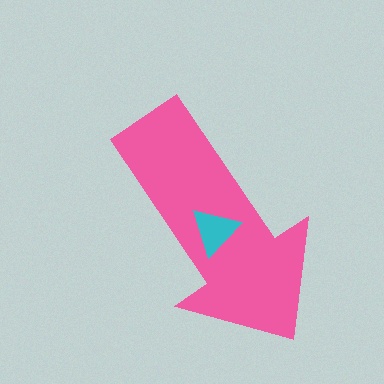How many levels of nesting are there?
2.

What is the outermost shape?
The pink arrow.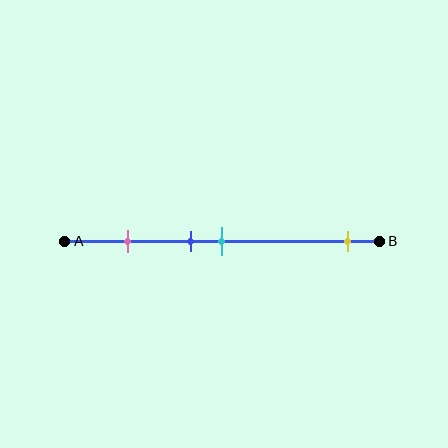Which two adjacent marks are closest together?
The blue and cyan marks are the closest adjacent pair.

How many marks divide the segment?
There are 4 marks dividing the segment.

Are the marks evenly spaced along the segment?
No, the marks are not evenly spaced.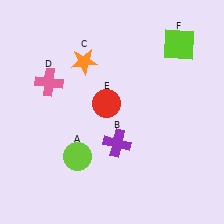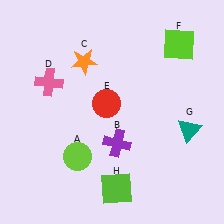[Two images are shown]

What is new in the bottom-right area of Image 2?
A lime square (H) was added in the bottom-right area of Image 2.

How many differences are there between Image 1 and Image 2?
There are 2 differences between the two images.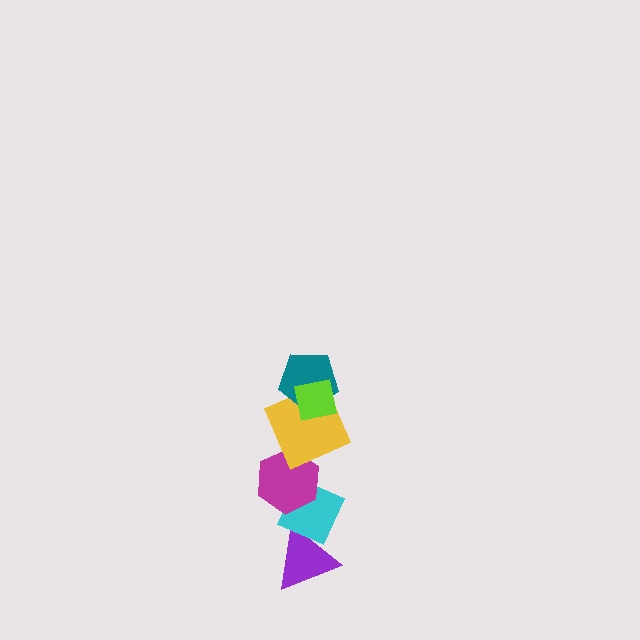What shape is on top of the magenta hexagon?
The yellow square is on top of the magenta hexagon.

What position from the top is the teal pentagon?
The teal pentagon is 2nd from the top.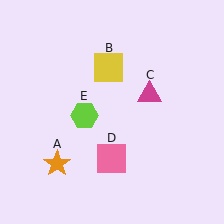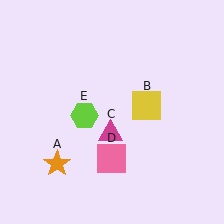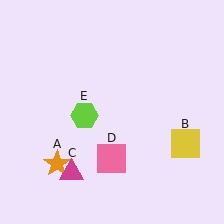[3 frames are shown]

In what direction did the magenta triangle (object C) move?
The magenta triangle (object C) moved down and to the left.